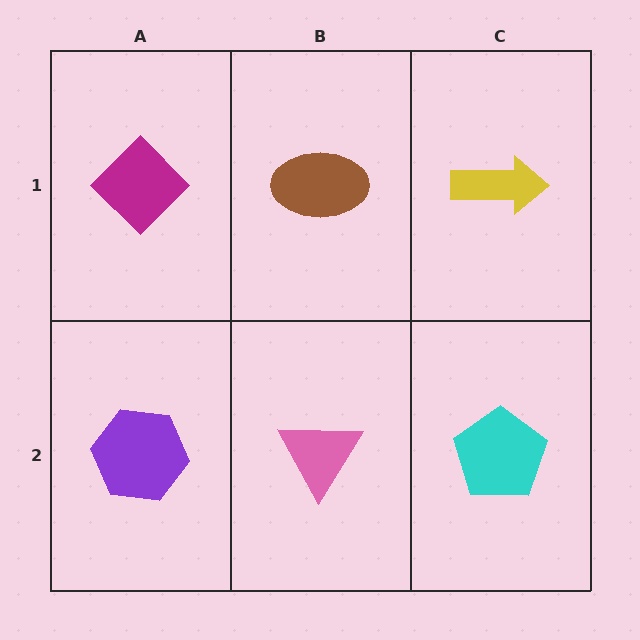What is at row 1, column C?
A yellow arrow.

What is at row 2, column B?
A pink triangle.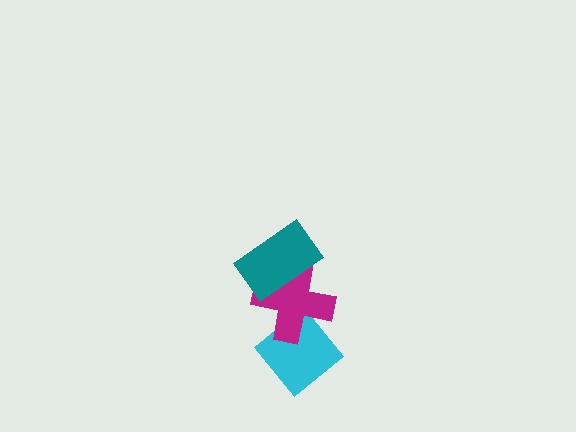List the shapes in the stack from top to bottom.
From top to bottom: the teal rectangle, the magenta cross, the cyan diamond.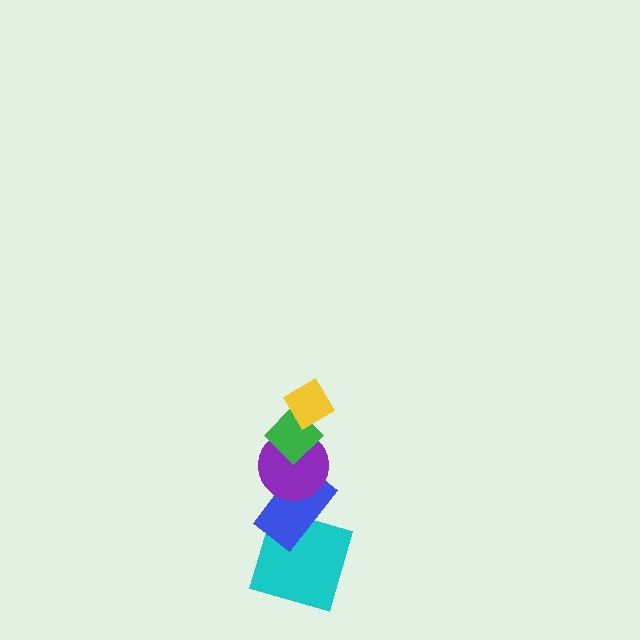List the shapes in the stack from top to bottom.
From top to bottom: the yellow diamond, the green diamond, the purple circle, the blue rectangle, the cyan square.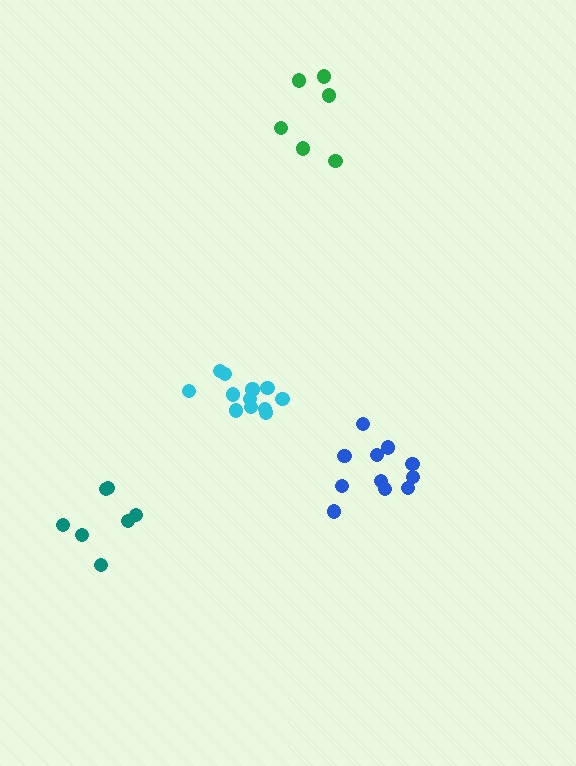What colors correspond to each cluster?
The clusters are colored: teal, cyan, green, blue.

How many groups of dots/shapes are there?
There are 4 groups.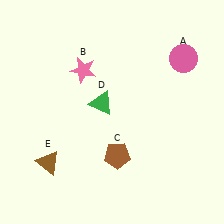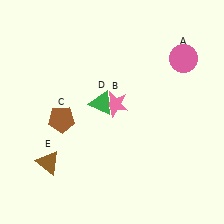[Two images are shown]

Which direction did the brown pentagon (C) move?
The brown pentagon (C) moved left.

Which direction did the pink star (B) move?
The pink star (B) moved down.